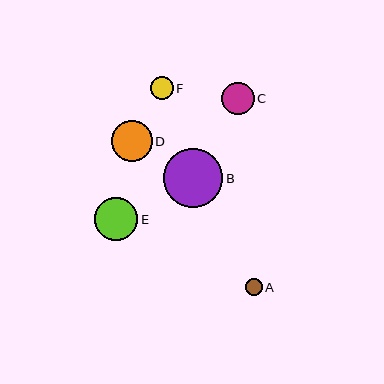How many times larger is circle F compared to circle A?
Circle F is approximately 1.3 times the size of circle A.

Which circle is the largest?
Circle B is the largest with a size of approximately 59 pixels.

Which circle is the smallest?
Circle A is the smallest with a size of approximately 17 pixels.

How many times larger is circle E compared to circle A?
Circle E is approximately 2.5 times the size of circle A.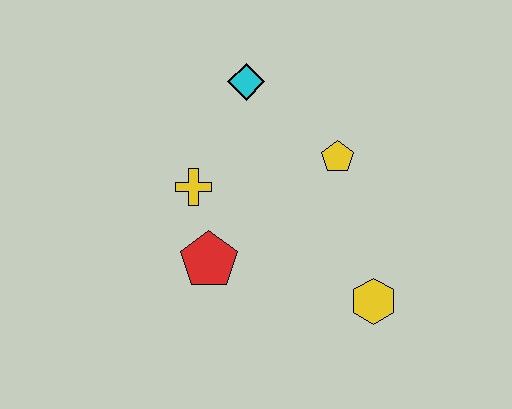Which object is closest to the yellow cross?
The red pentagon is closest to the yellow cross.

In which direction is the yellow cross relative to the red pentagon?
The yellow cross is above the red pentagon.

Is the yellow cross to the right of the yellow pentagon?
No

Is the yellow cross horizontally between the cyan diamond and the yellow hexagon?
No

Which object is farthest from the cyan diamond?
The yellow hexagon is farthest from the cyan diamond.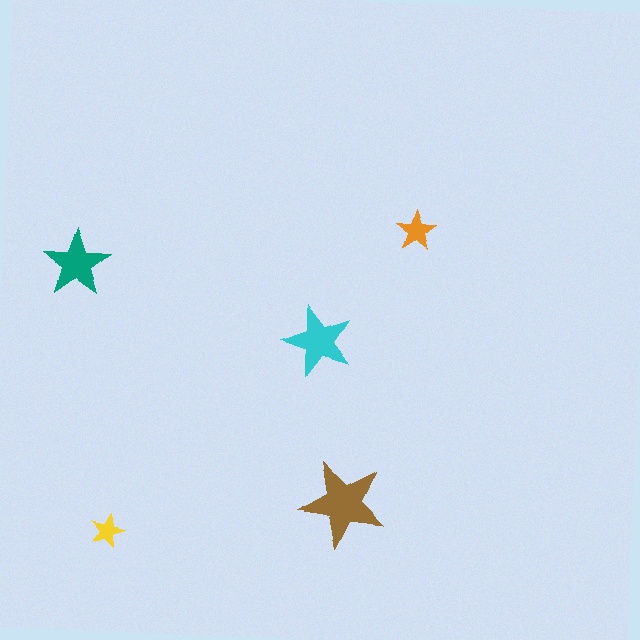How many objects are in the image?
There are 5 objects in the image.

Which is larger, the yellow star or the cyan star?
The cyan one.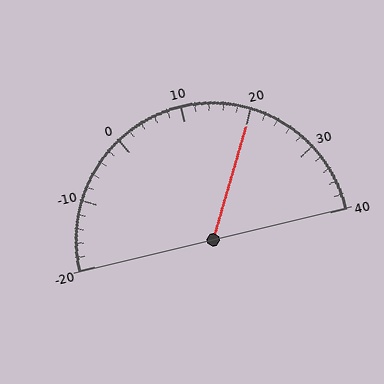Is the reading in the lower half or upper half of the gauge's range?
The reading is in the upper half of the range (-20 to 40).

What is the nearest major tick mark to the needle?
The nearest major tick mark is 20.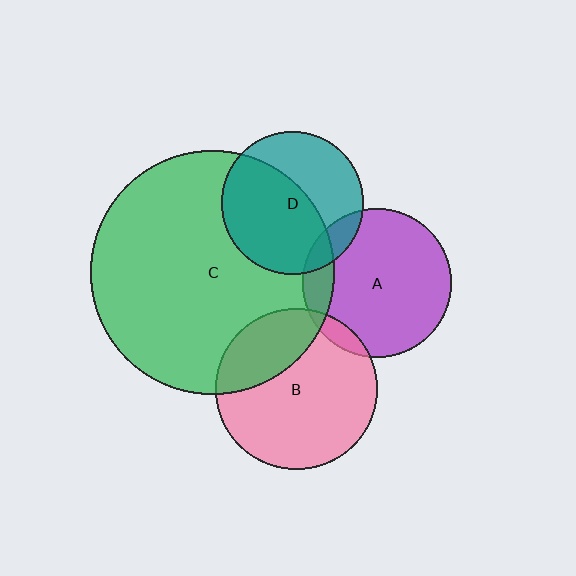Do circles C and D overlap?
Yes.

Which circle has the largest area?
Circle C (green).